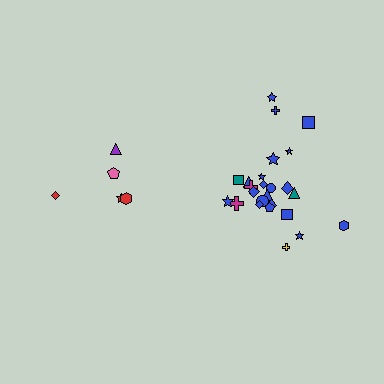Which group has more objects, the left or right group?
The right group.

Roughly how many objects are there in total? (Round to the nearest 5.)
Roughly 30 objects in total.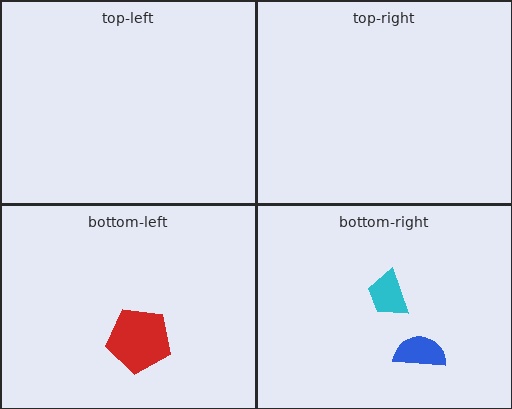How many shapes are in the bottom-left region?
1.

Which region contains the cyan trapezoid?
The bottom-right region.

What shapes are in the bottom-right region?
The blue semicircle, the cyan trapezoid.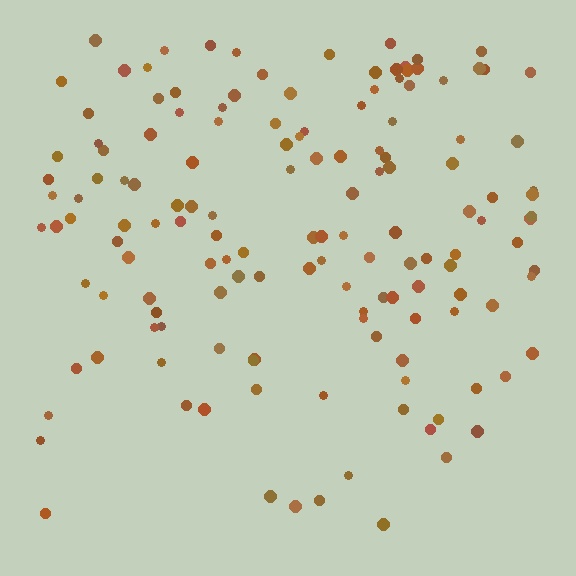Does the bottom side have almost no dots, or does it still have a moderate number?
Still a moderate number, just noticeably fewer than the top.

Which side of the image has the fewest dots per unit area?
The bottom.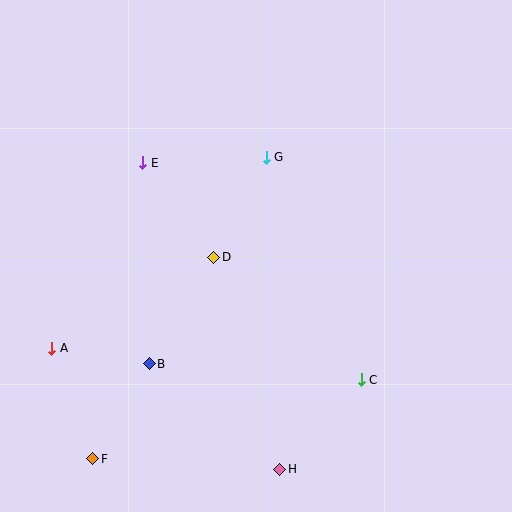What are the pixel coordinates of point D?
Point D is at (214, 257).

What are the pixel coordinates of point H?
Point H is at (280, 469).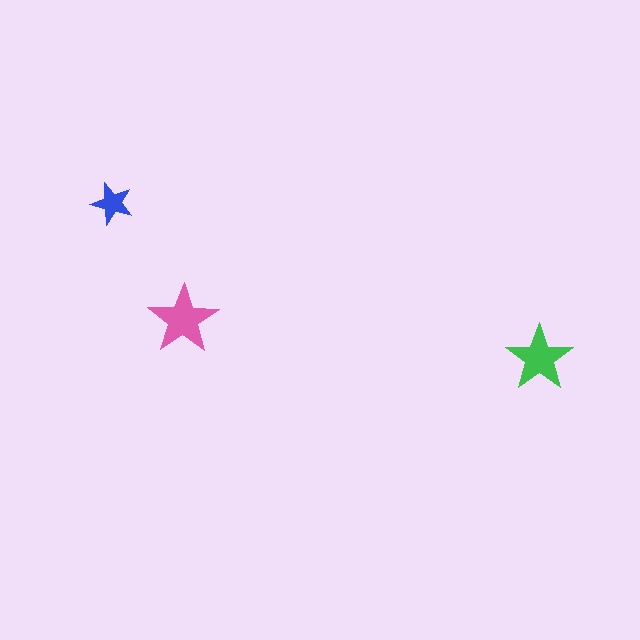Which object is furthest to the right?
The green star is rightmost.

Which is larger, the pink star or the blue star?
The pink one.